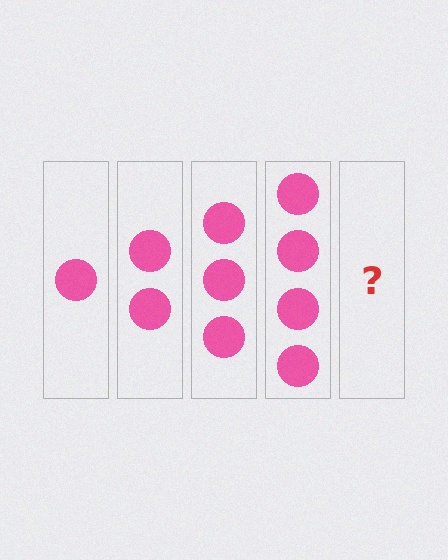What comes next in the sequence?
The next element should be 5 circles.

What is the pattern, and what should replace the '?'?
The pattern is that each step adds one more circle. The '?' should be 5 circles.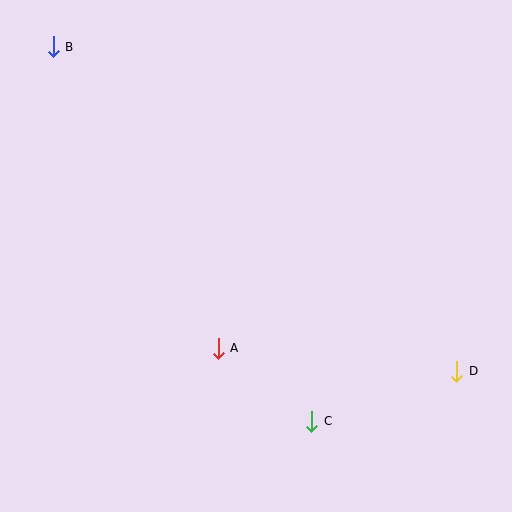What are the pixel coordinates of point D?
Point D is at (457, 371).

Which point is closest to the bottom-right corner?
Point D is closest to the bottom-right corner.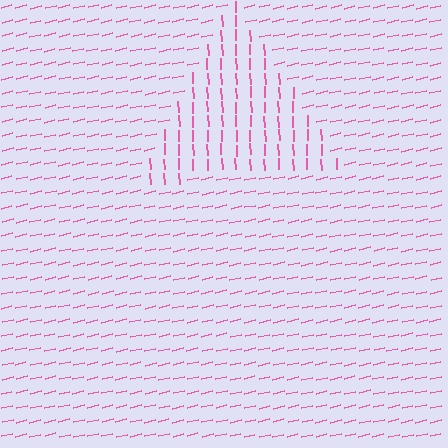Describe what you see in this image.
The image is filled with small pink line segments. A triangle region in the image has lines oriented differently from the surrounding lines, creating a visible texture boundary.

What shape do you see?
I see a triangle.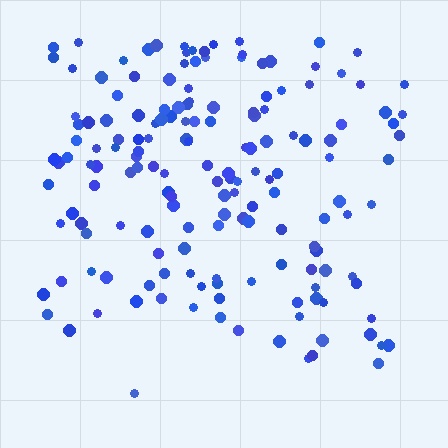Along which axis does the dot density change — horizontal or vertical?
Vertical.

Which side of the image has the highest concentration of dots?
The top.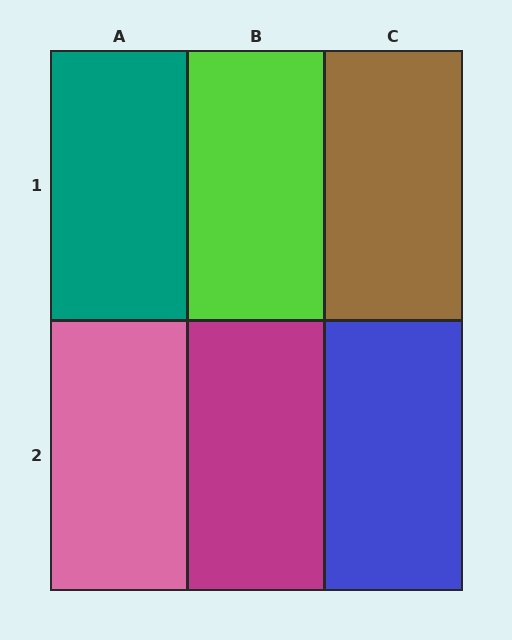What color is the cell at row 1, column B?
Lime.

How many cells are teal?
1 cell is teal.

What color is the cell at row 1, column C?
Brown.